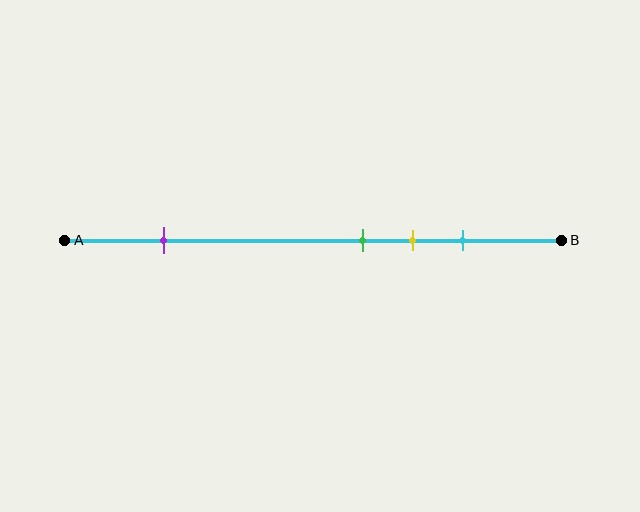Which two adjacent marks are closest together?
The green and yellow marks are the closest adjacent pair.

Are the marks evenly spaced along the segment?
No, the marks are not evenly spaced.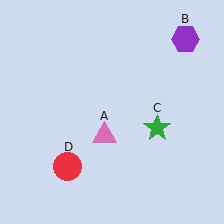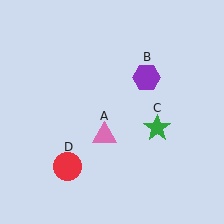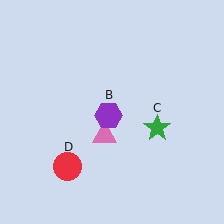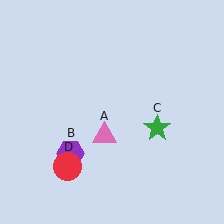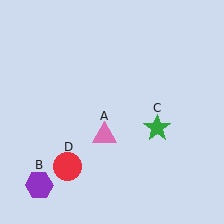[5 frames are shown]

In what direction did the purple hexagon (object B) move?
The purple hexagon (object B) moved down and to the left.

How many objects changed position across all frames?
1 object changed position: purple hexagon (object B).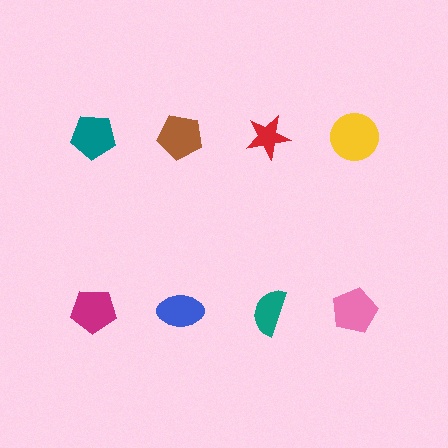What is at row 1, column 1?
A teal pentagon.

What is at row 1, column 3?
A red star.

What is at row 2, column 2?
A blue ellipse.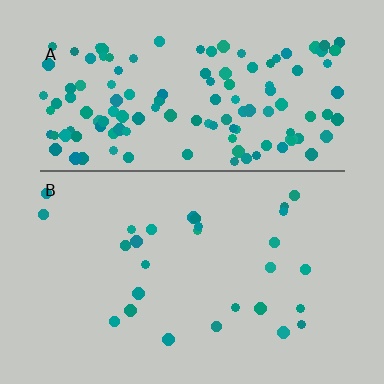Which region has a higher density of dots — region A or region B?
A (the top).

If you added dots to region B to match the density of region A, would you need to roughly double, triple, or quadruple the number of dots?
Approximately quadruple.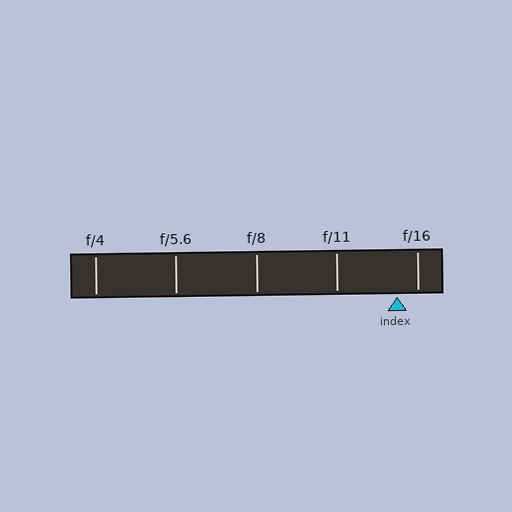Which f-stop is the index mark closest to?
The index mark is closest to f/16.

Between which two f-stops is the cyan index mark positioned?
The index mark is between f/11 and f/16.